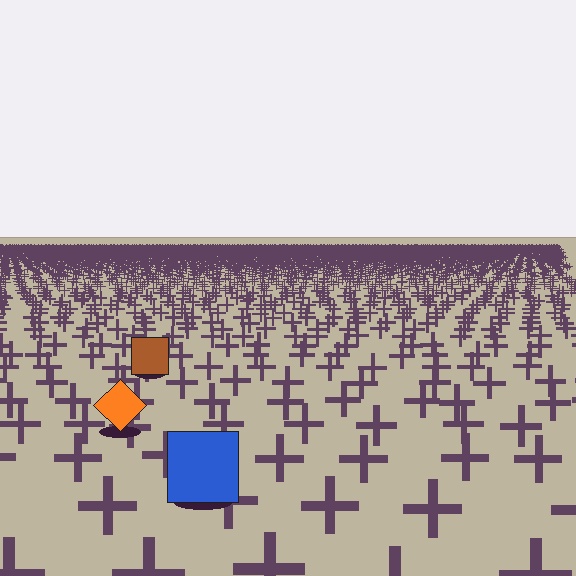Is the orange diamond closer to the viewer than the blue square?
No. The blue square is closer — you can tell from the texture gradient: the ground texture is coarser near it.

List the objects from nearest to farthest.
From nearest to farthest: the blue square, the orange diamond, the brown square.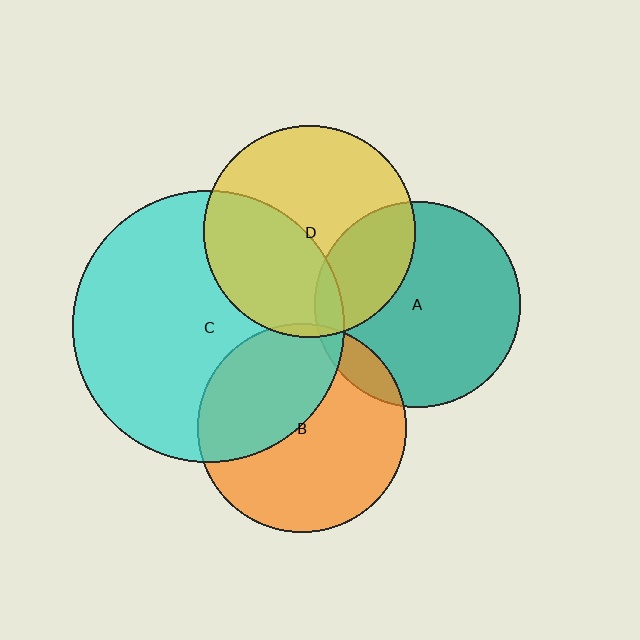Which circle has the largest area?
Circle C (cyan).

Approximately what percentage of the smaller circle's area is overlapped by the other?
Approximately 40%.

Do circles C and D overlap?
Yes.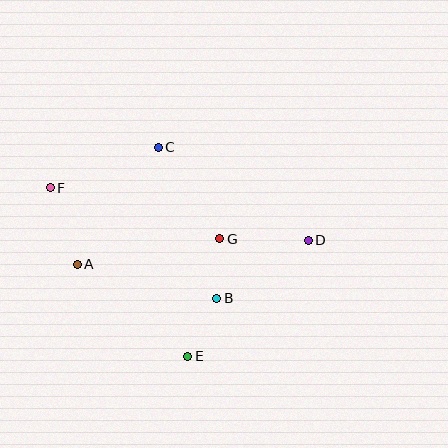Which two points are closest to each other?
Points B and G are closest to each other.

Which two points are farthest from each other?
Points D and F are farthest from each other.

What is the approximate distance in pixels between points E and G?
The distance between E and G is approximately 121 pixels.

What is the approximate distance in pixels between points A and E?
The distance between A and E is approximately 144 pixels.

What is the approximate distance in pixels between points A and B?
The distance between A and B is approximately 144 pixels.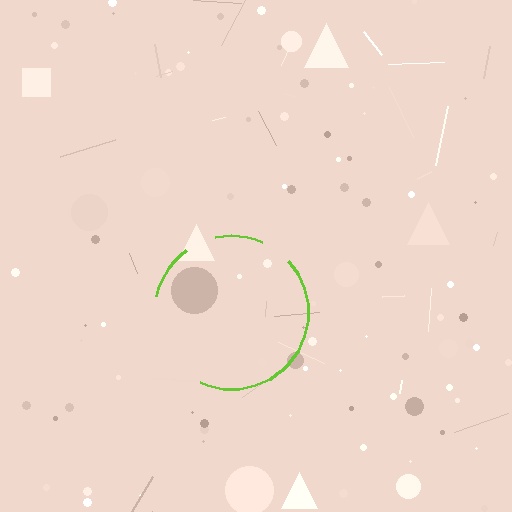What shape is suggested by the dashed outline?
The dashed outline suggests a circle.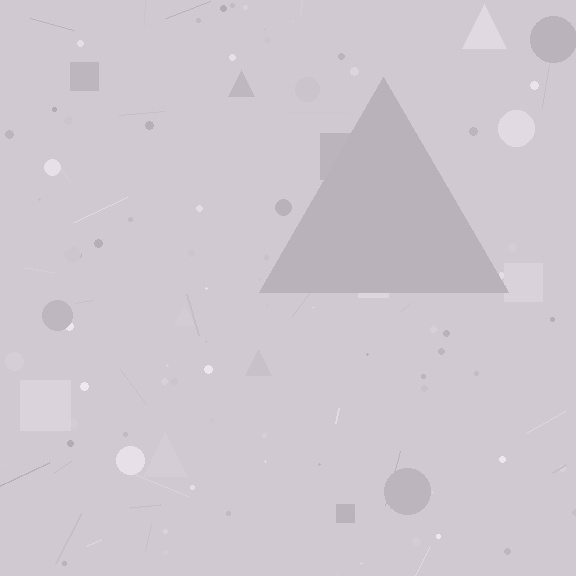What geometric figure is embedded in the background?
A triangle is embedded in the background.